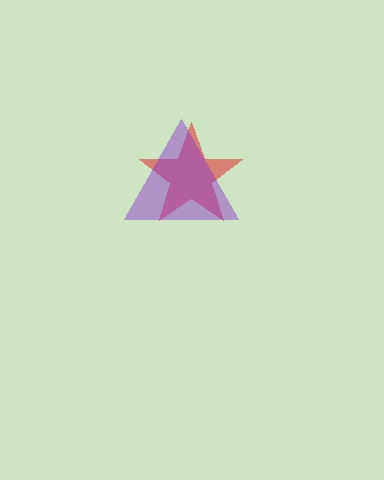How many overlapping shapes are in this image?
There are 2 overlapping shapes in the image.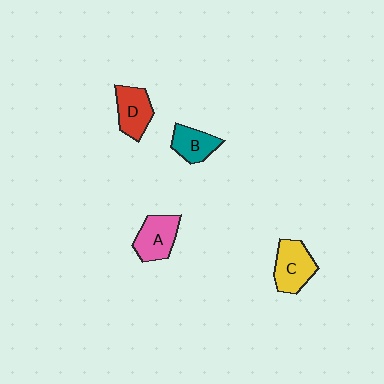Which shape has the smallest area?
Shape B (teal).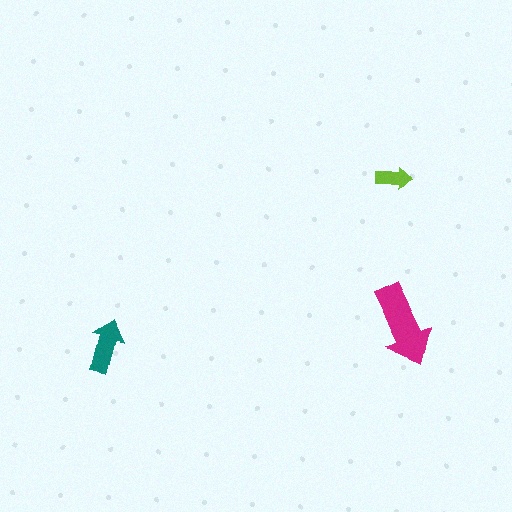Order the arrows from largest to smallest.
the magenta one, the teal one, the lime one.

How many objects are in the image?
There are 3 objects in the image.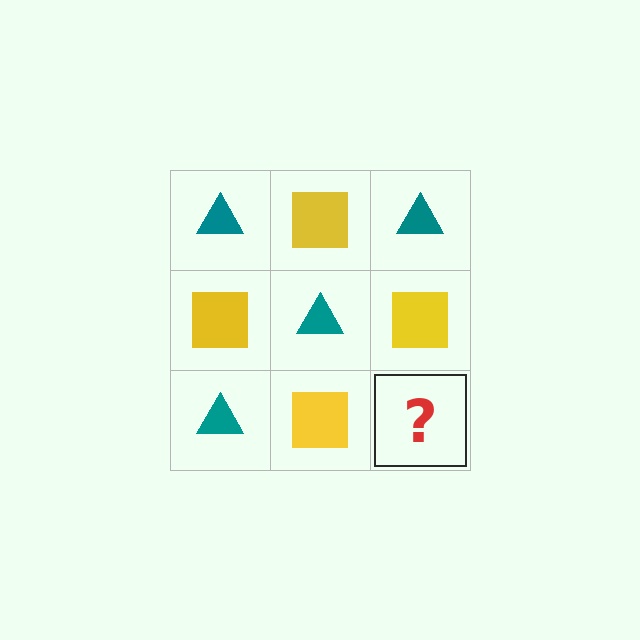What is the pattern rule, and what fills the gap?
The rule is that it alternates teal triangle and yellow square in a checkerboard pattern. The gap should be filled with a teal triangle.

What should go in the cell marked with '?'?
The missing cell should contain a teal triangle.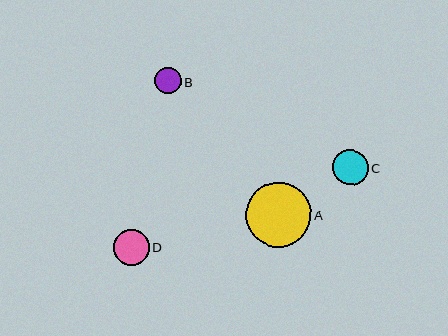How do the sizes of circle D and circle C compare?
Circle D and circle C are approximately the same size.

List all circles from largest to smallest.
From largest to smallest: A, D, C, B.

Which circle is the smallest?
Circle B is the smallest with a size of approximately 27 pixels.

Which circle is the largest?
Circle A is the largest with a size of approximately 65 pixels.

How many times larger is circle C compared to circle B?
Circle C is approximately 1.3 times the size of circle B.